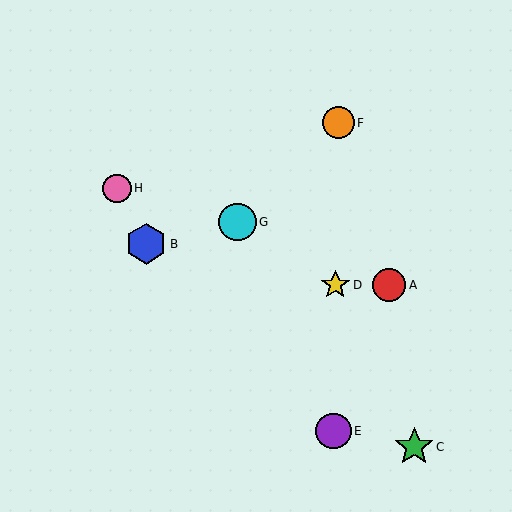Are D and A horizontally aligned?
Yes, both are at y≈285.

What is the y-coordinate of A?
Object A is at y≈285.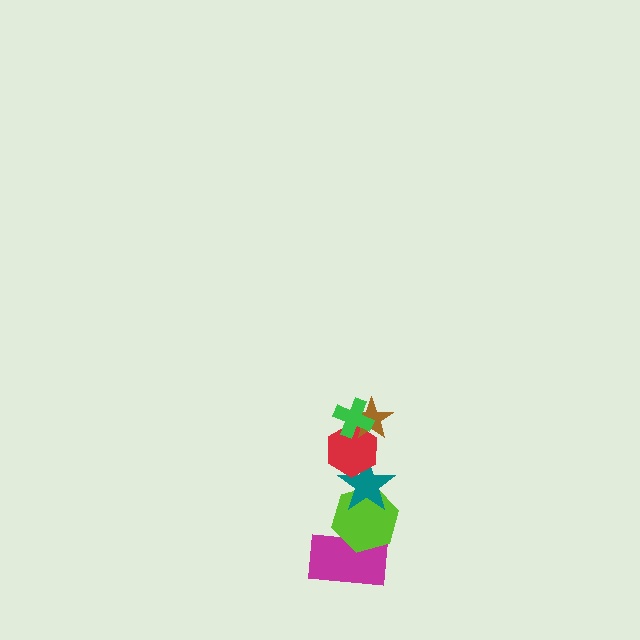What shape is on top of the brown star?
The green cross is on top of the brown star.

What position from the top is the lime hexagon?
The lime hexagon is 5th from the top.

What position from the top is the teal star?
The teal star is 4th from the top.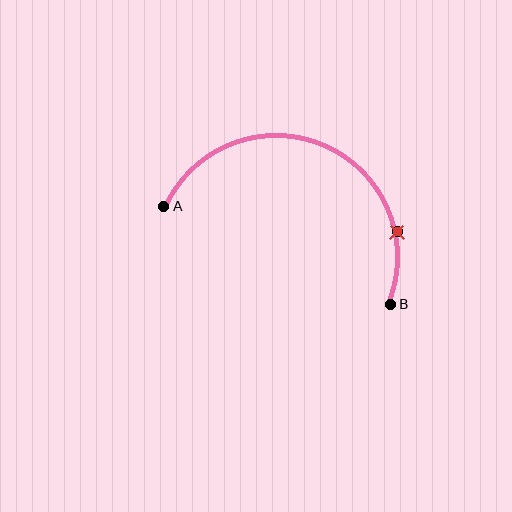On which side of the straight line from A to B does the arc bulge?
The arc bulges above the straight line connecting A and B.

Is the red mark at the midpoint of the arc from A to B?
No. The red mark lies on the arc but is closer to endpoint B. The arc midpoint would be at the point on the curve equidistant along the arc from both A and B.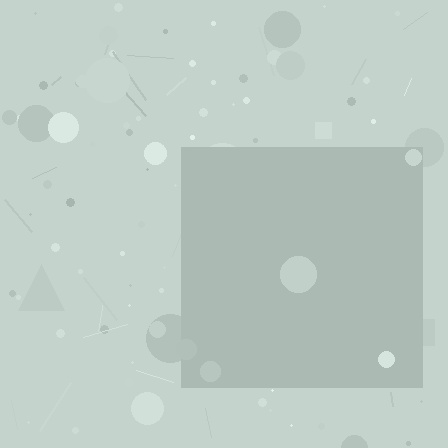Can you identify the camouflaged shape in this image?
The camouflaged shape is a square.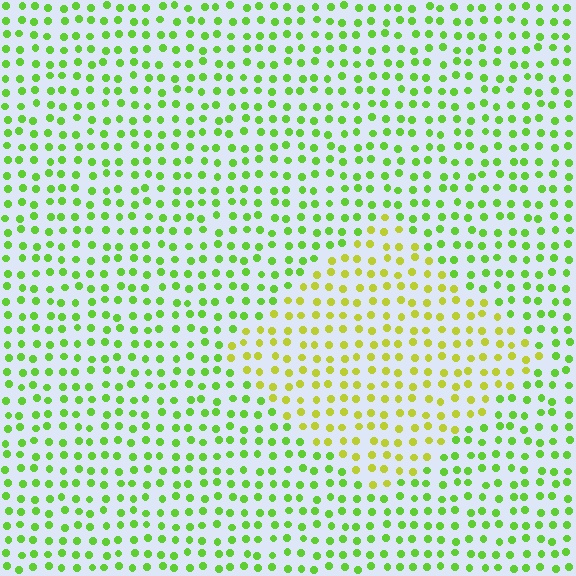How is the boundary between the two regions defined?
The boundary is defined purely by a slight shift in hue (about 35 degrees). Spacing, size, and orientation are identical on both sides.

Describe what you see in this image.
The image is filled with small lime elements in a uniform arrangement. A diamond-shaped region is visible where the elements are tinted to a slightly different hue, forming a subtle color boundary.